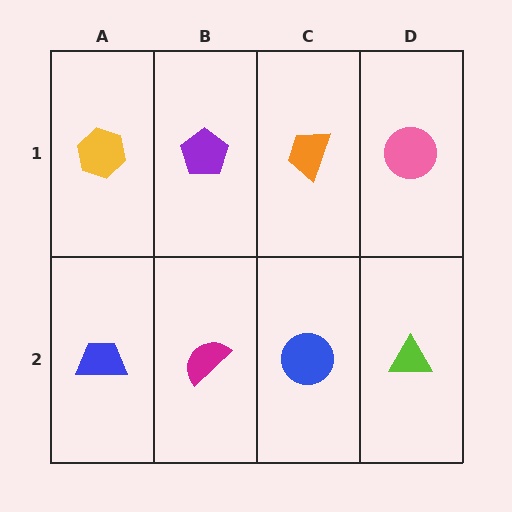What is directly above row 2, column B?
A purple pentagon.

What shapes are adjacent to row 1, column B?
A magenta semicircle (row 2, column B), a yellow hexagon (row 1, column A), an orange trapezoid (row 1, column C).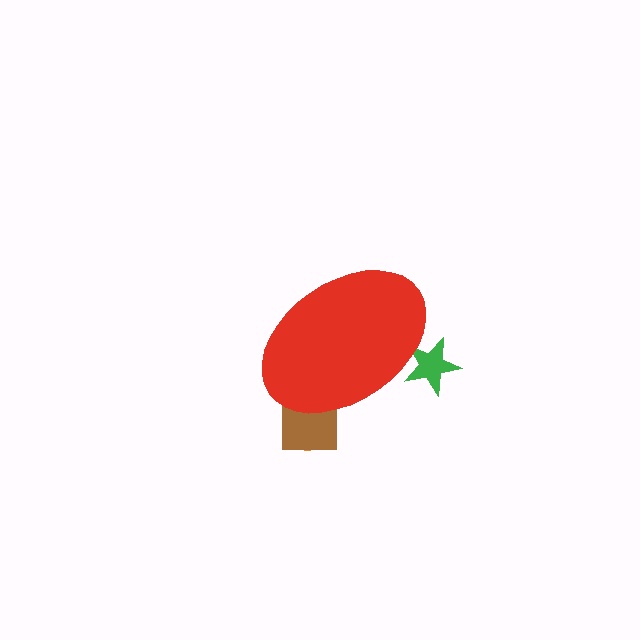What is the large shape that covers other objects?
A red ellipse.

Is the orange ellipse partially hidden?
Yes, the orange ellipse is partially hidden behind the red ellipse.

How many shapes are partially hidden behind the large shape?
3 shapes are partially hidden.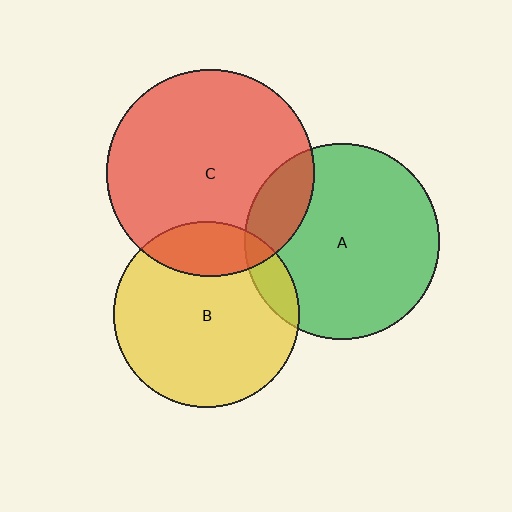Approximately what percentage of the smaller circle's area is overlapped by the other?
Approximately 10%.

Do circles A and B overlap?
Yes.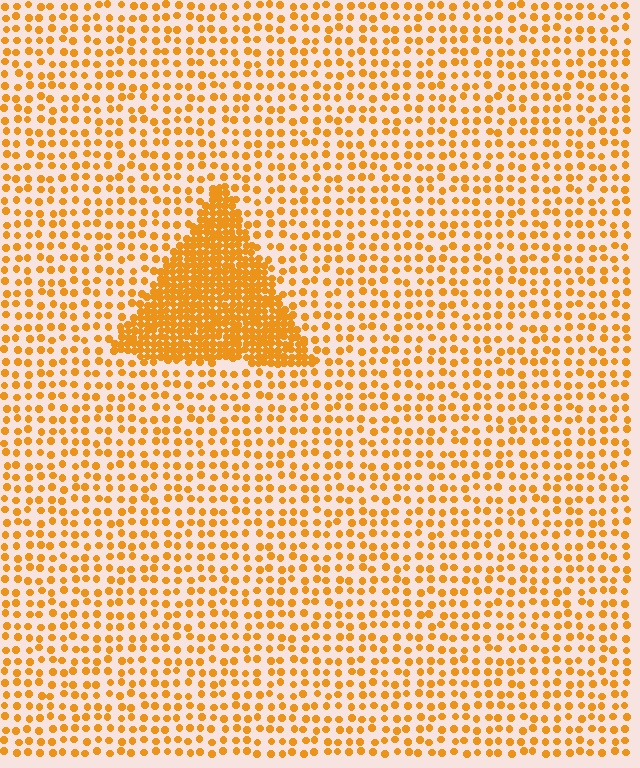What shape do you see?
I see a triangle.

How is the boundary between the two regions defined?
The boundary is defined by a change in element density (approximately 3.1x ratio). All elements are the same color, size, and shape.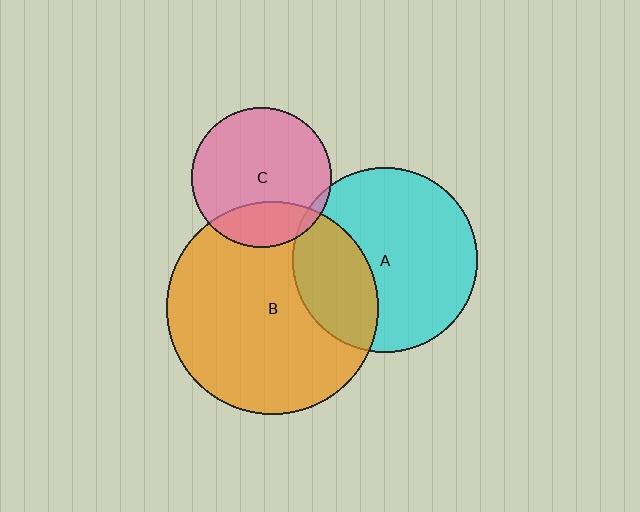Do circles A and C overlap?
Yes.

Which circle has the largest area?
Circle B (orange).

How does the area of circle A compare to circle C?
Approximately 1.7 times.